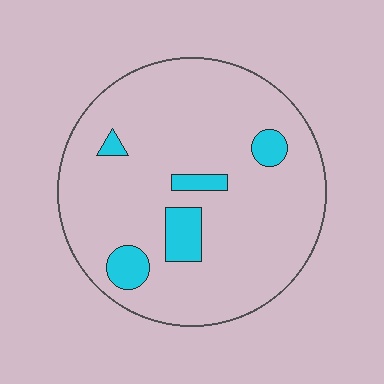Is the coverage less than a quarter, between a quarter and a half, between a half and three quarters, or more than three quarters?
Less than a quarter.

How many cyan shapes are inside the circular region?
5.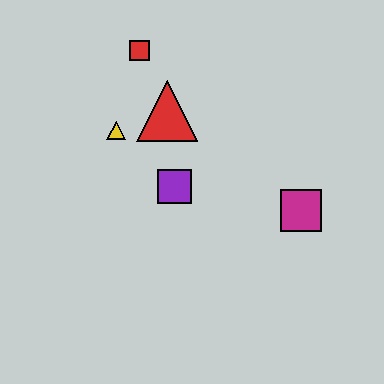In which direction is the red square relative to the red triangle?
The red square is above the red triangle.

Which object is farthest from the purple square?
The red square is farthest from the purple square.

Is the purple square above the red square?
No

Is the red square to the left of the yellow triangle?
No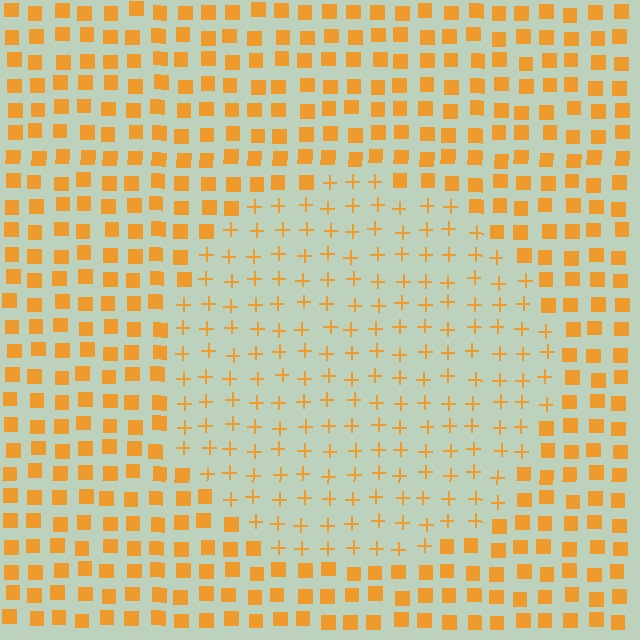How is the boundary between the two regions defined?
The boundary is defined by a change in element shape: plus signs inside vs. squares outside. All elements share the same color and spacing.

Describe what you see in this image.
The image is filled with small orange elements arranged in a uniform grid. A circle-shaped region contains plus signs, while the surrounding area contains squares. The boundary is defined purely by the change in element shape.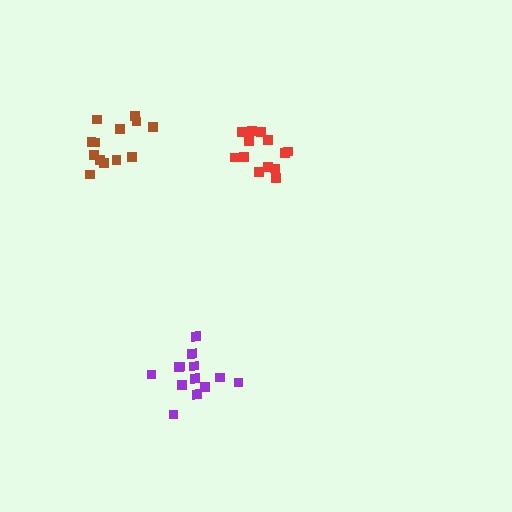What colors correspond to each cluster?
The clusters are colored: purple, red, brown.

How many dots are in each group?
Group 1: 13 dots, Group 2: 13 dots, Group 3: 13 dots (39 total).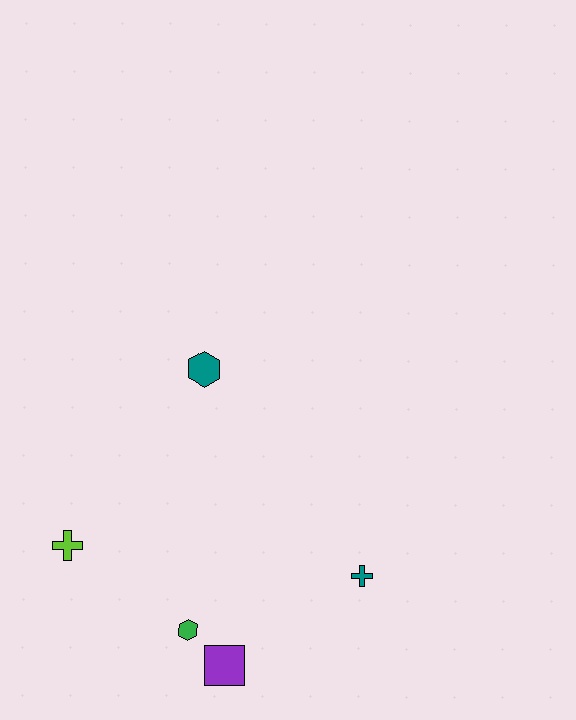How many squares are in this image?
There is 1 square.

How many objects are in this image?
There are 5 objects.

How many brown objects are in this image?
There are no brown objects.